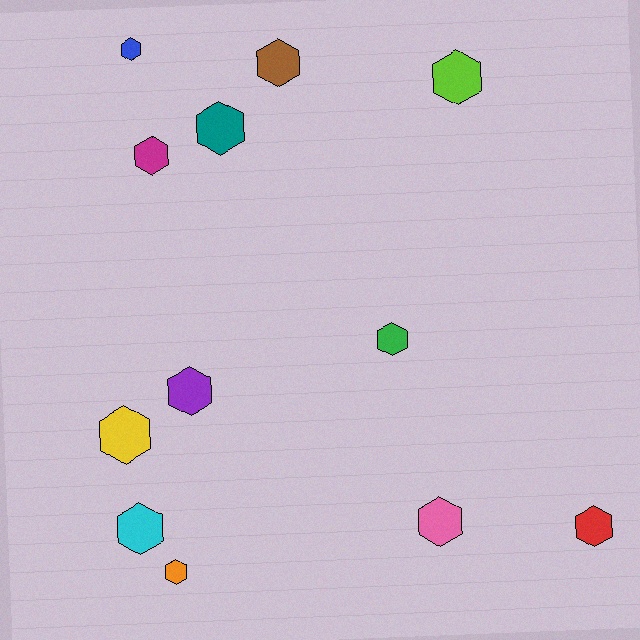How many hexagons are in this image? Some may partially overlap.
There are 12 hexagons.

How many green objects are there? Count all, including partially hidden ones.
There is 1 green object.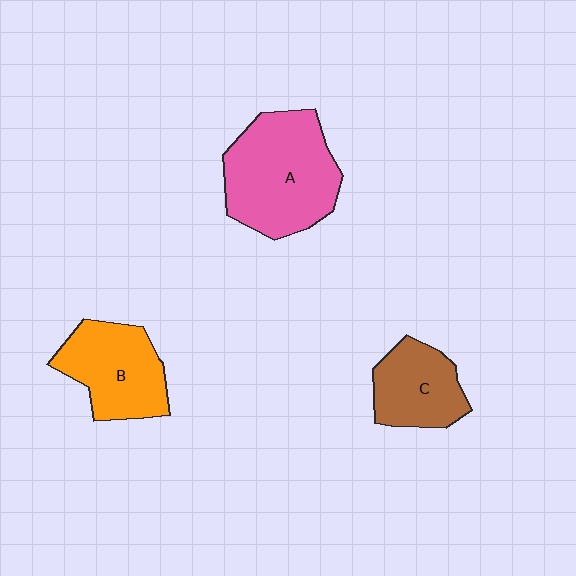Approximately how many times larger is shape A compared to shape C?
Approximately 1.7 times.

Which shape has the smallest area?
Shape C (brown).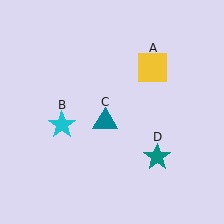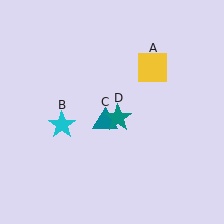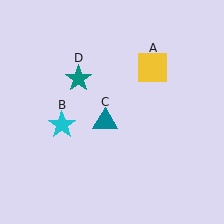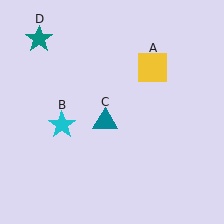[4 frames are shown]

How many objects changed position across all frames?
1 object changed position: teal star (object D).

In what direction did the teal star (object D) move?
The teal star (object D) moved up and to the left.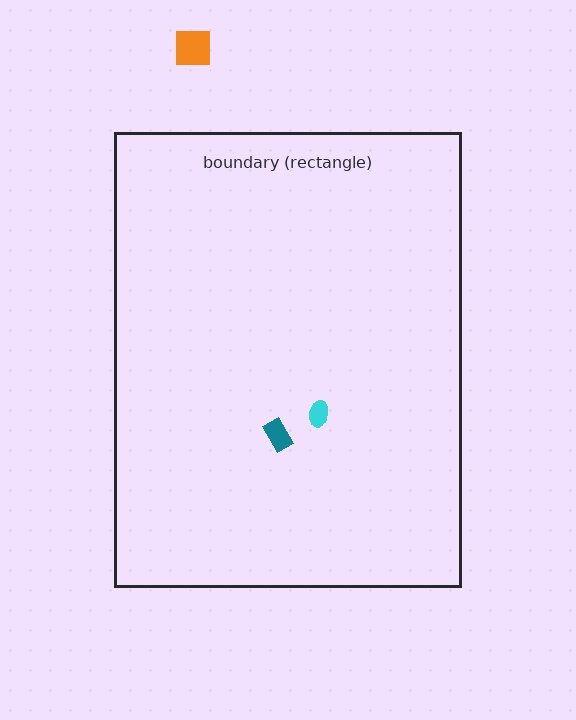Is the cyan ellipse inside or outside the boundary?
Inside.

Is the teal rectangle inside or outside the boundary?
Inside.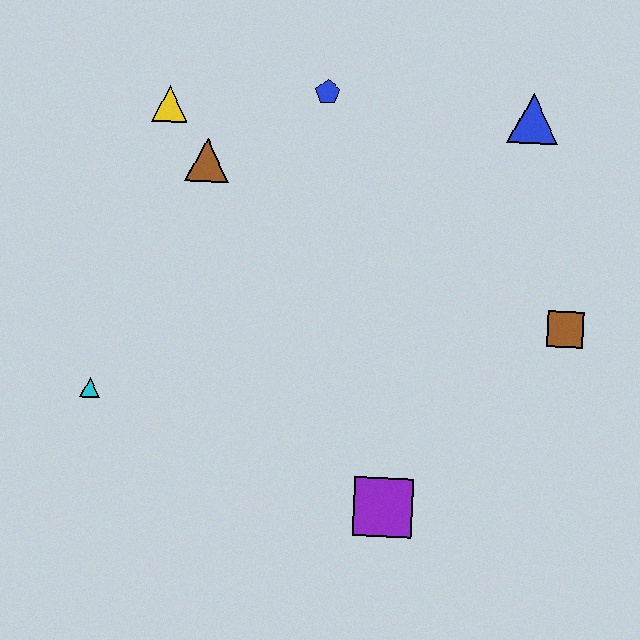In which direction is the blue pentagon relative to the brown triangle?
The blue pentagon is to the right of the brown triangle.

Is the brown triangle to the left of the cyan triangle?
No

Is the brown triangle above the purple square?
Yes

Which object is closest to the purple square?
The brown square is closest to the purple square.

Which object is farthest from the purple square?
The yellow triangle is farthest from the purple square.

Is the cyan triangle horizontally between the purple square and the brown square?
No